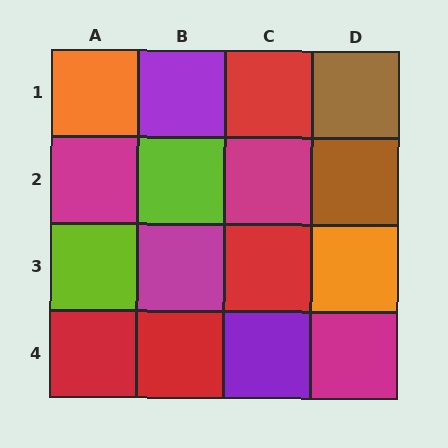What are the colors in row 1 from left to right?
Orange, purple, red, brown.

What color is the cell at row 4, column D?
Magenta.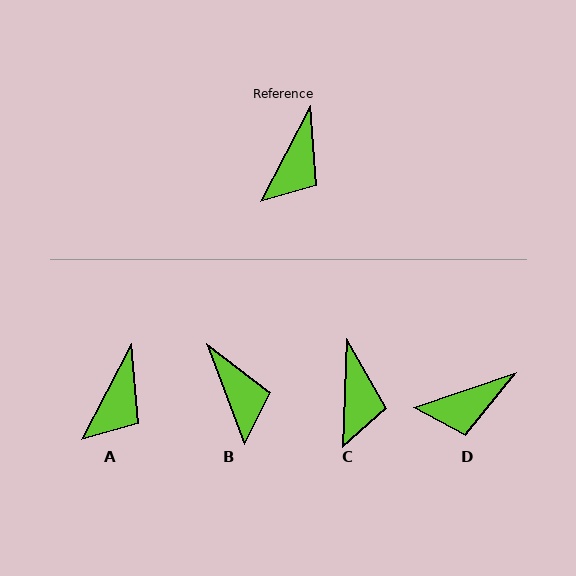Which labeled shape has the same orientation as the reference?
A.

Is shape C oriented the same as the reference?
No, it is off by about 25 degrees.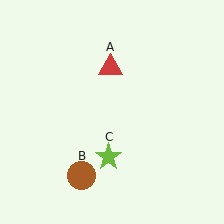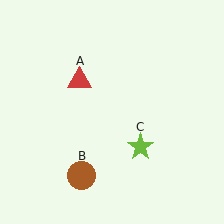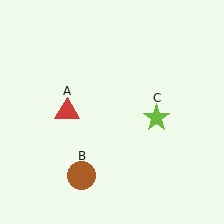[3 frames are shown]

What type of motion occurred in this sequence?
The red triangle (object A), lime star (object C) rotated counterclockwise around the center of the scene.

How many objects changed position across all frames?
2 objects changed position: red triangle (object A), lime star (object C).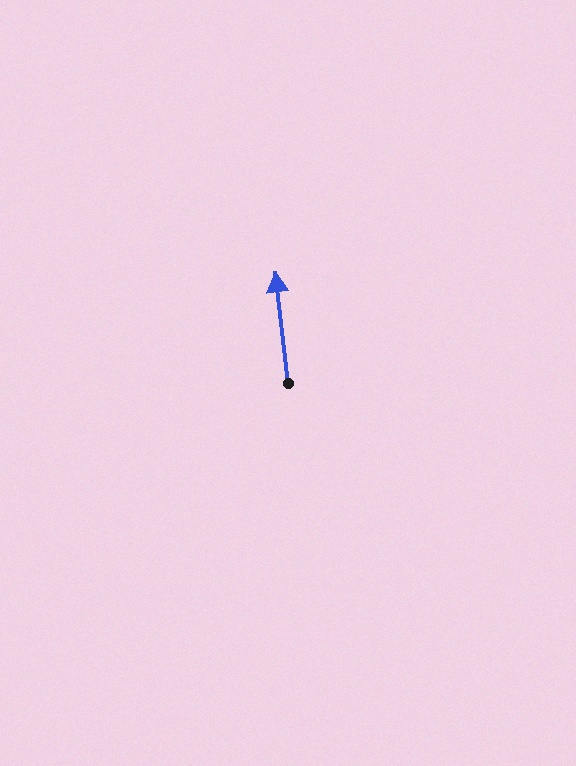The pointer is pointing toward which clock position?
Roughly 12 o'clock.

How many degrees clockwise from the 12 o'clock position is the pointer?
Approximately 353 degrees.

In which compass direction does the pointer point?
North.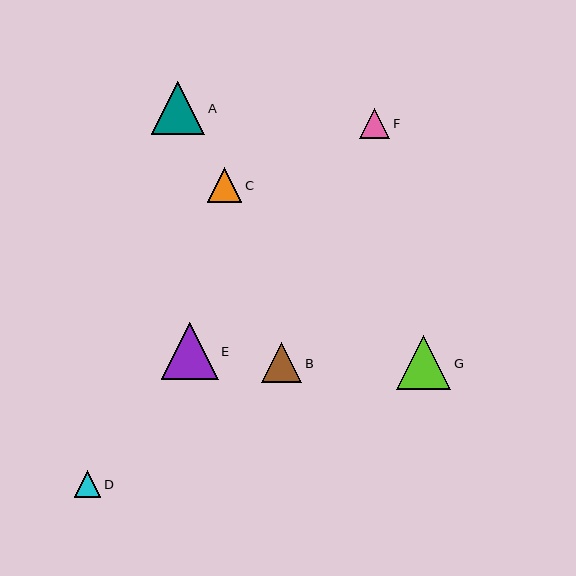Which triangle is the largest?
Triangle E is the largest with a size of approximately 57 pixels.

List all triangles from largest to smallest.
From largest to smallest: E, G, A, B, C, F, D.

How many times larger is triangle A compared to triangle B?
Triangle A is approximately 1.3 times the size of triangle B.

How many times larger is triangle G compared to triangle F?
Triangle G is approximately 1.8 times the size of triangle F.